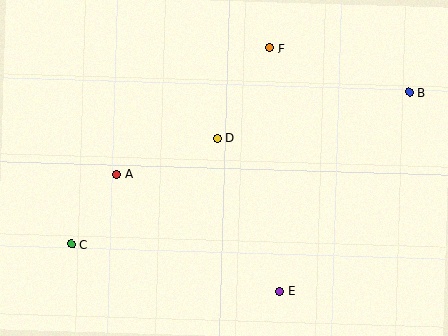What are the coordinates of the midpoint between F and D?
The midpoint between F and D is at (243, 93).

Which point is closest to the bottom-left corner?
Point C is closest to the bottom-left corner.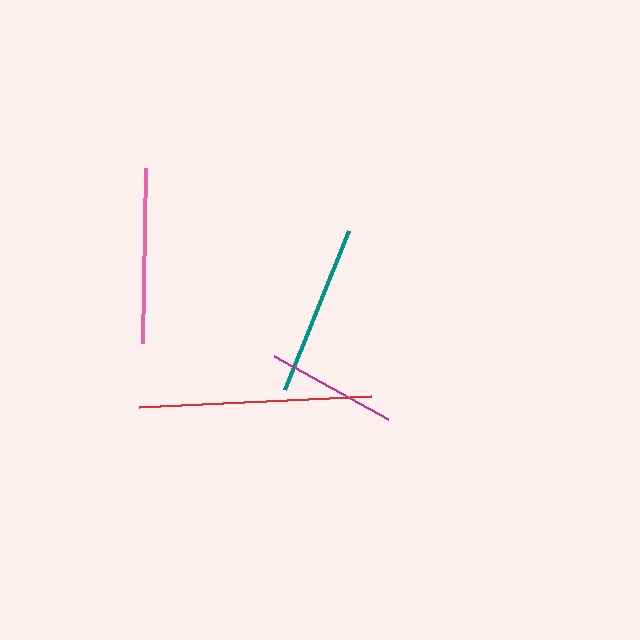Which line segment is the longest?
The red line is the longest at approximately 232 pixels.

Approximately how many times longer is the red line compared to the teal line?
The red line is approximately 1.4 times the length of the teal line.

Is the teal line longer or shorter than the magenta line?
The teal line is longer than the magenta line.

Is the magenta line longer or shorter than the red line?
The red line is longer than the magenta line.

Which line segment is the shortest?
The magenta line is the shortest at approximately 130 pixels.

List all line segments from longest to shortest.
From longest to shortest: red, pink, teal, magenta.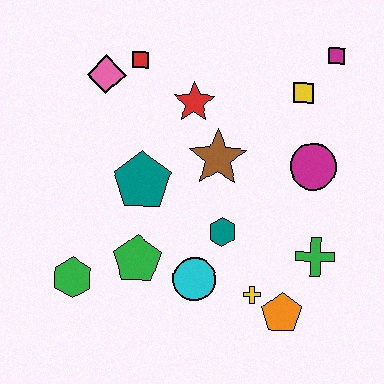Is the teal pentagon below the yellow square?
Yes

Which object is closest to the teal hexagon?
The cyan circle is closest to the teal hexagon.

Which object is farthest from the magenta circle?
The green hexagon is farthest from the magenta circle.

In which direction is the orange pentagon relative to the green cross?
The orange pentagon is below the green cross.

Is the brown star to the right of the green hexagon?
Yes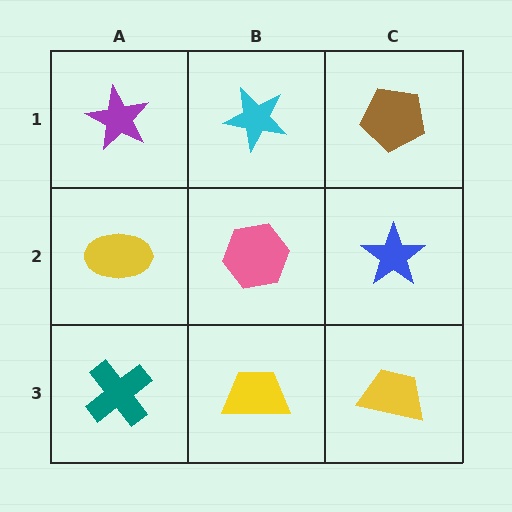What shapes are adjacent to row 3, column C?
A blue star (row 2, column C), a yellow trapezoid (row 3, column B).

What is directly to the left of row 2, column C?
A pink hexagon.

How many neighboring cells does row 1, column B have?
3.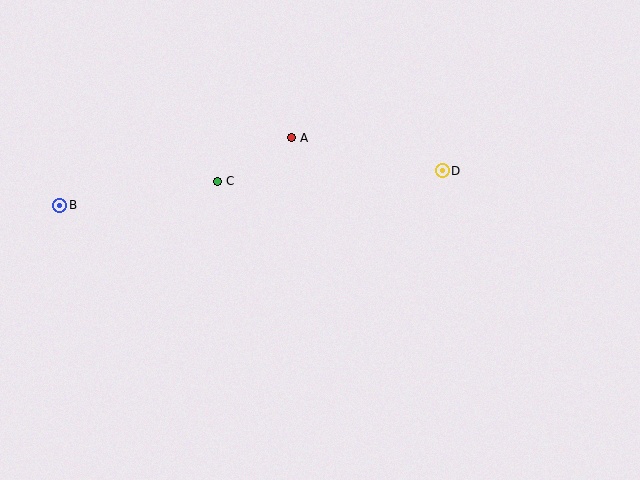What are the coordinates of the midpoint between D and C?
The midpoint between D and C is at (330, 176).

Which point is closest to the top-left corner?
Point B is closest to the top-left corner.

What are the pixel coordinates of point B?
Point B is at (60, 205).